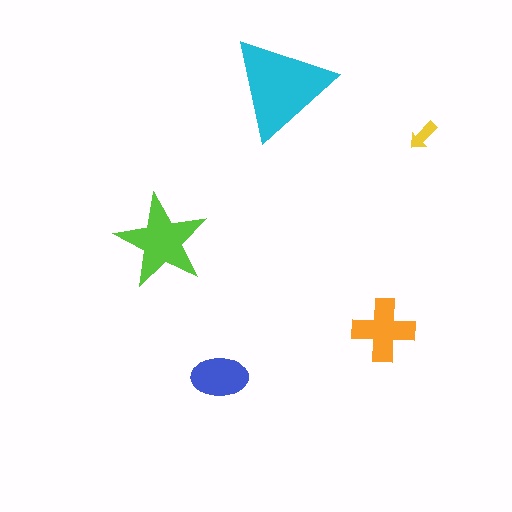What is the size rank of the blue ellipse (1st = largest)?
4th.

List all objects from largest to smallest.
The cyan triangle, the lime star, the orange cross, the blue ellipse, the yellow arrow.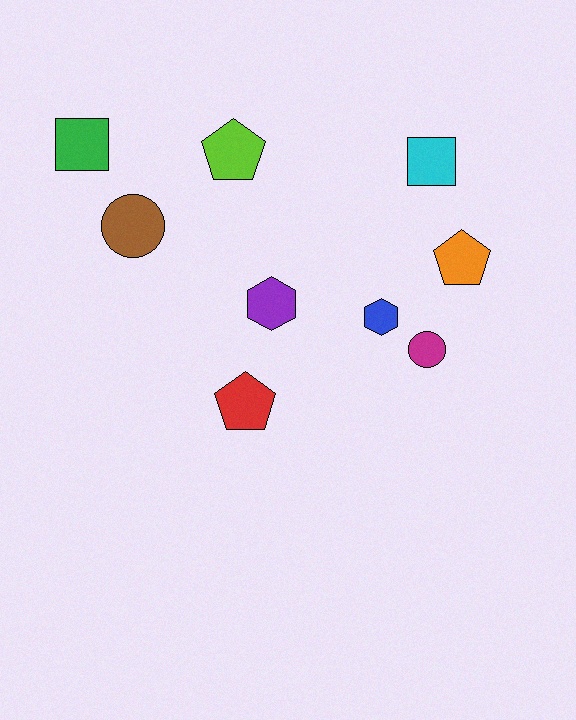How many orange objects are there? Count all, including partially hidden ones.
There is 1 orange object.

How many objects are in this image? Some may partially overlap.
There are 9 objects.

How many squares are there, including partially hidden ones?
There are 2 squares.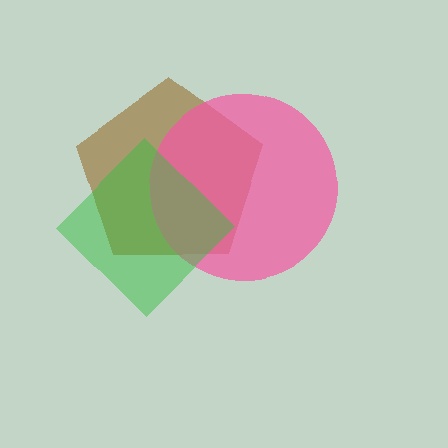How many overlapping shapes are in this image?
There are 3 overlapping shapes in the image.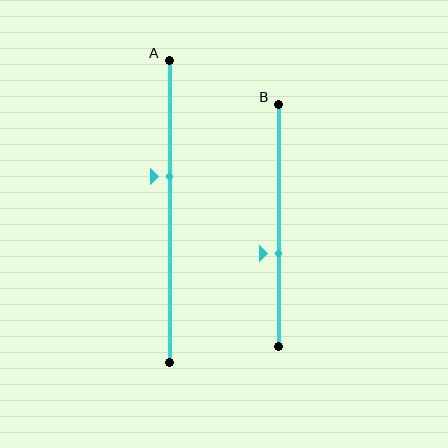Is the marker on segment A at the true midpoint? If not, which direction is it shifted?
No, the marker on segment A is shifted upward by about 11% of the segment length.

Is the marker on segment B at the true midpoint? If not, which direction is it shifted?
No, the marker on segment B is shifted downward by about 11% of the segment length.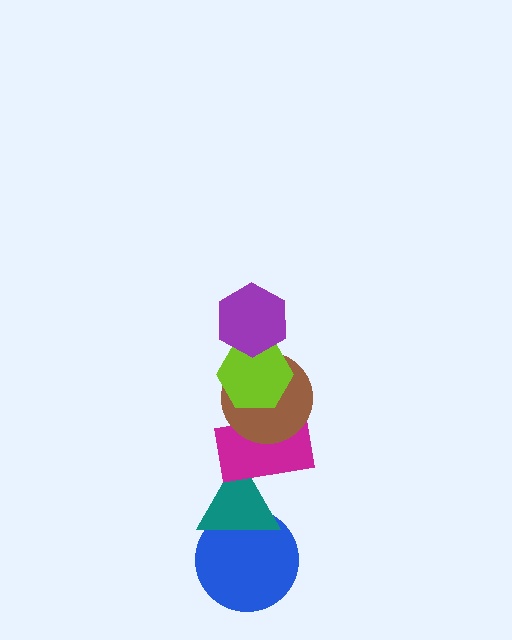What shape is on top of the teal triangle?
The magenta rectangle is on top of the teal triangle.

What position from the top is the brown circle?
The brown circle is 3rd from the top.